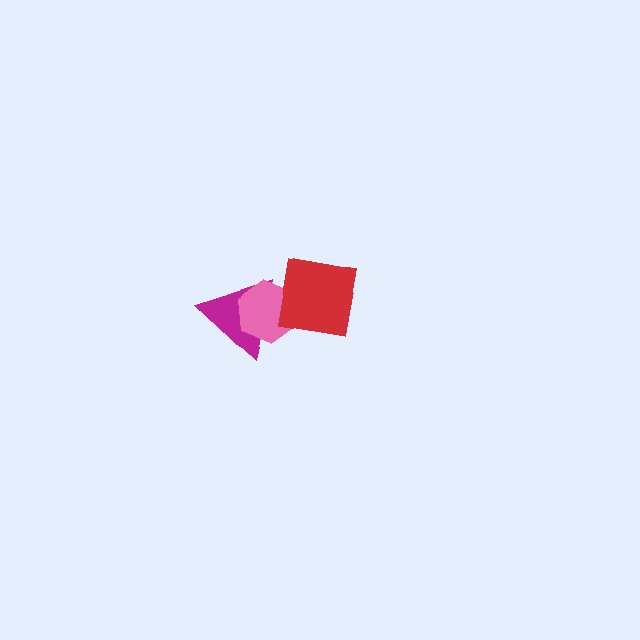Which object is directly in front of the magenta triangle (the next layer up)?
The pink hexagon is directly in front of the magenta triangle.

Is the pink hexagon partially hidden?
Yes, it is partially covered by another shape.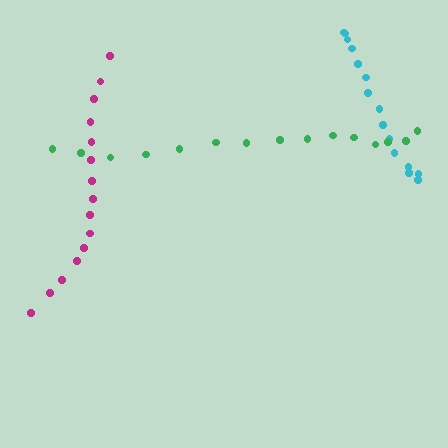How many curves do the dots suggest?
There are 3 distinct paths.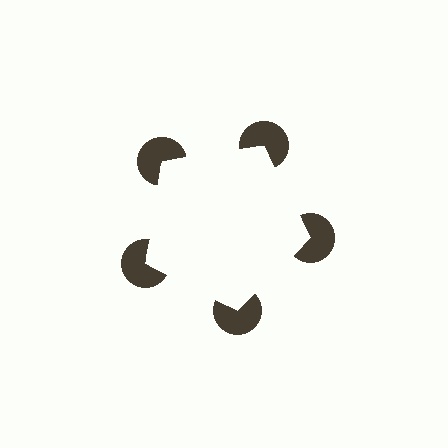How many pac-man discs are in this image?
There are 5 — one at each vertex of the illusory pentagon.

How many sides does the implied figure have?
5 sides.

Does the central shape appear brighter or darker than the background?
It typically appears slightly brighter than the background, even though no actual brightness change is drawn.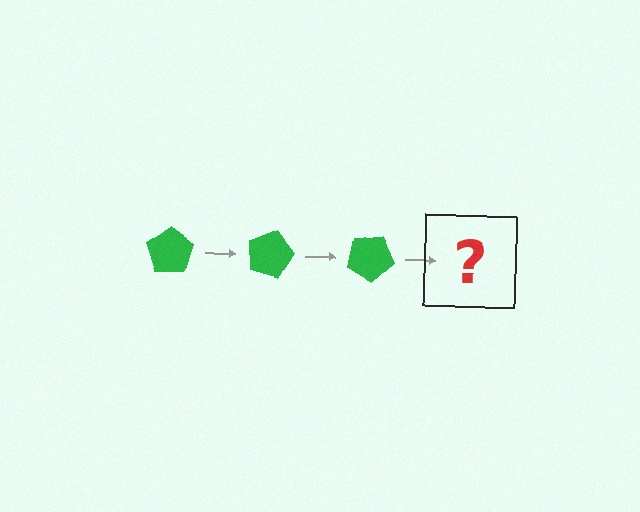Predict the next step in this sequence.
The next step is a green pentagon rotated 45 degrees.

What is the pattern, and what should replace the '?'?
The pattern is that the pentagon rotates 15 degrees each step. The '?' should be a green pentagon rotated 45 degrees.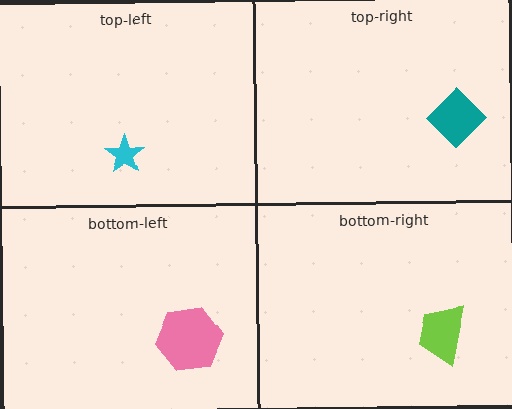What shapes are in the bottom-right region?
The lime trapezoid.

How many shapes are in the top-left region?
1.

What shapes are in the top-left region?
The cyan star.